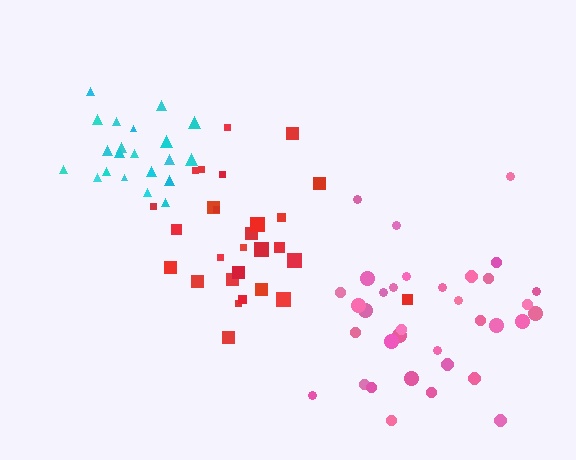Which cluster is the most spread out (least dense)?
Pink.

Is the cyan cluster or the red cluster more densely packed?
Cyan.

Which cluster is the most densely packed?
Cyan.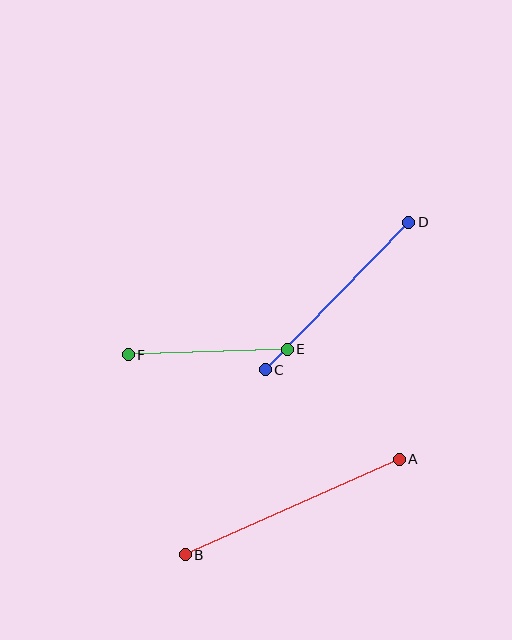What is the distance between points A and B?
The distance is approximately 234 pixels.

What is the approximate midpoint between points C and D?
The midpoint is at approximately (337, 296) pixels.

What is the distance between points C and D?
The distance is approximately 206 pixels.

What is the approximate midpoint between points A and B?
The midpoint is at approximately (292, 507) pixels.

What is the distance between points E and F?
The distance is approximately 159 pixels.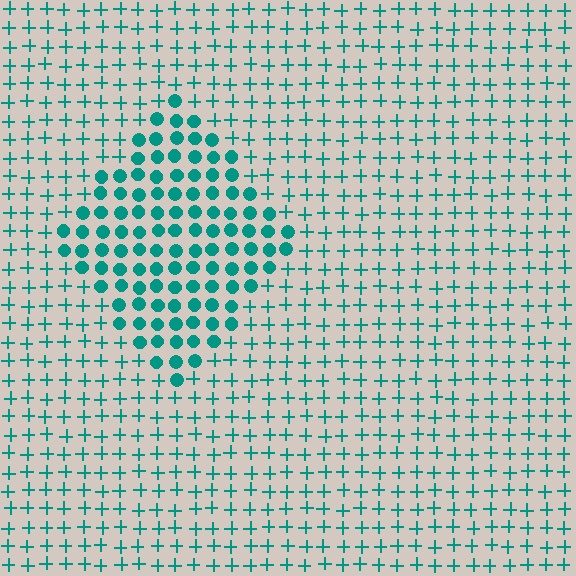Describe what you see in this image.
The image is filled with small teal elements arranged in a uniform grid. A diamond-shaped region contains circles, while the surrounding area contains plus signs. The boundary is defined purely by the change in element shape.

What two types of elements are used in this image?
The image uses circles inside the diamond region and plus signs outside it.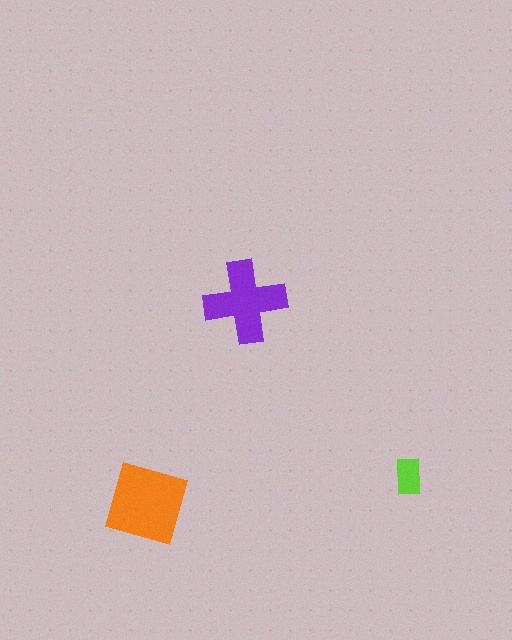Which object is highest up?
The purple cross is topmost.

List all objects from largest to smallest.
The orange diamond, the purple cross, the lime rectangle.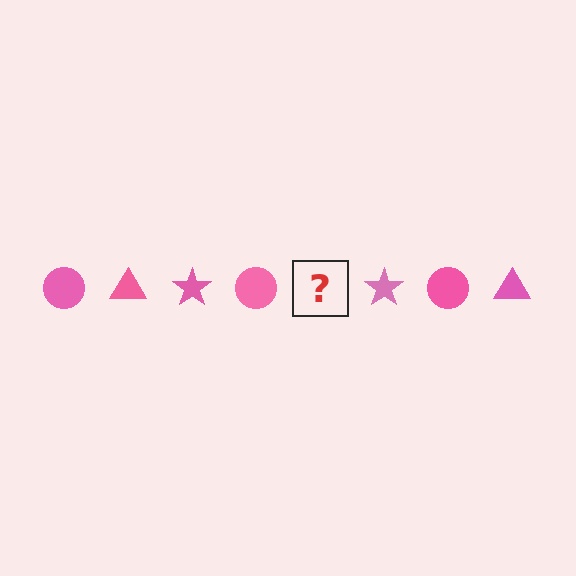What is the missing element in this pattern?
The missing element is a pink triangle.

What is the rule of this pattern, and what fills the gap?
The rule is that the pattern cycles through circle, triangle, star shapes in pink. The gap should be filled with a pink triangle.